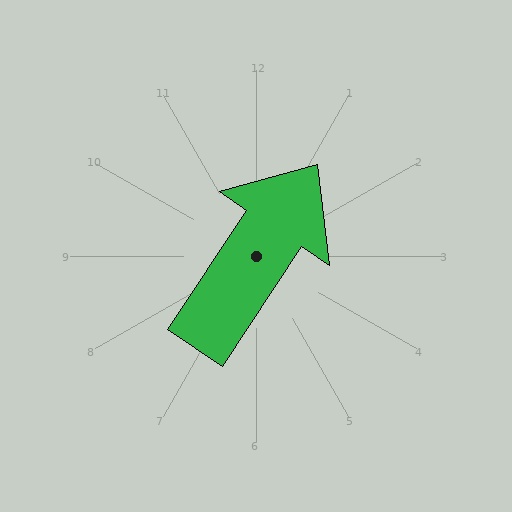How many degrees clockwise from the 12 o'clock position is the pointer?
Approximately 34 degrees.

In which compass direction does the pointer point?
Northeast.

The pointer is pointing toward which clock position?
Roughly 1 o'clock.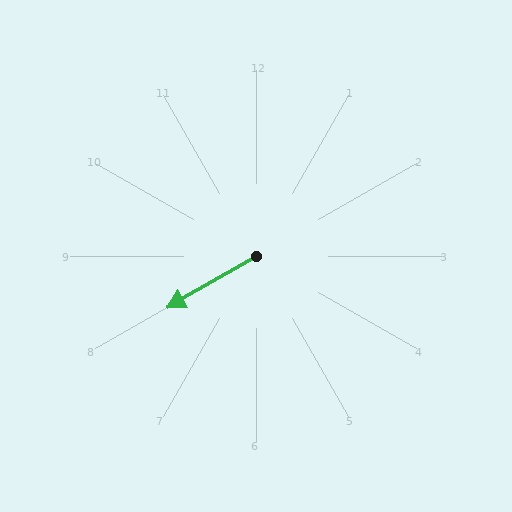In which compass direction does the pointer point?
Southwest.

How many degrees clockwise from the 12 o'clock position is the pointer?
Approximately 240 degrees.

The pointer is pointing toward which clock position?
Roughly 8 o'clock.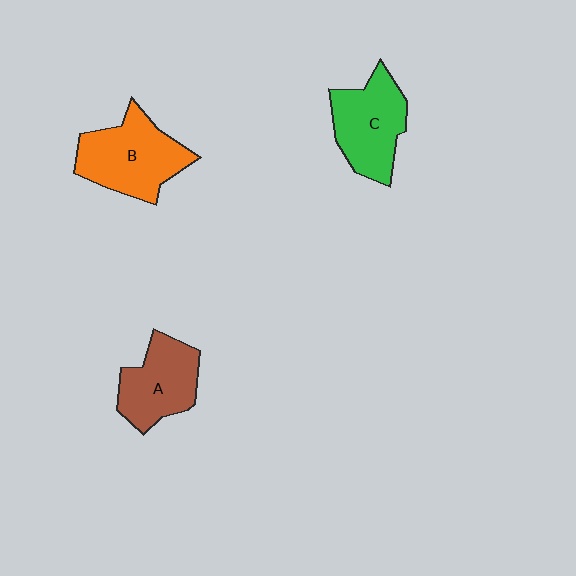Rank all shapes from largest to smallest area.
From largest to smallest: B (orange), C (green), A (brown).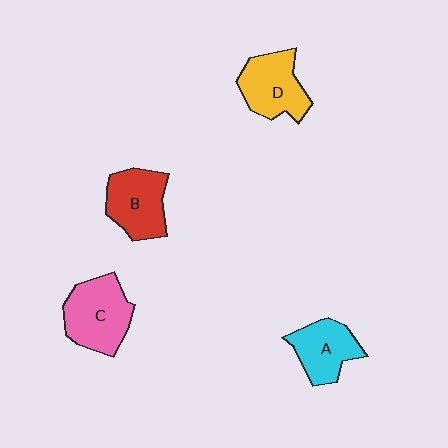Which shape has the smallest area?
Shape A (cyan).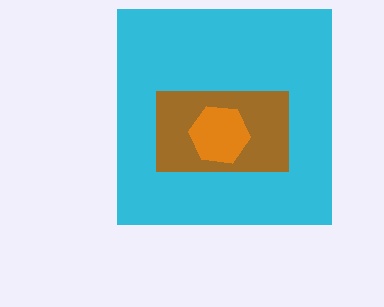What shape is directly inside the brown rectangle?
The orange hexagon.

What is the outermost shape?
The cyan square.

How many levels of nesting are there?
3.